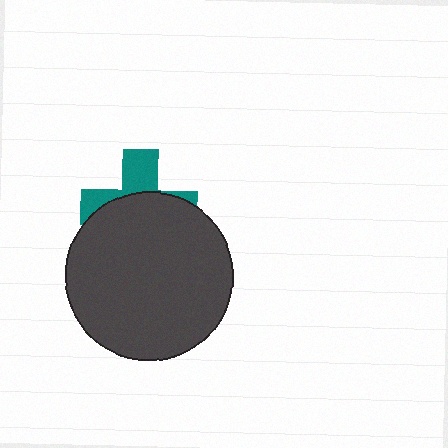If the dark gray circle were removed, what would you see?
You would see the complete teal cross.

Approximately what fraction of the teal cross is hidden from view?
Roughly 63% of the teal cross is hidden behind the dark gray circle.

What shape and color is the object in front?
The object in front is a dark gray circle.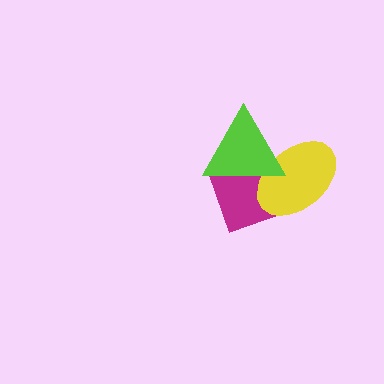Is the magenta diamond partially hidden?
Yes, it is partially covered by another shape.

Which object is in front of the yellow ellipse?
The lime triangle is in front of the yellow ellipse.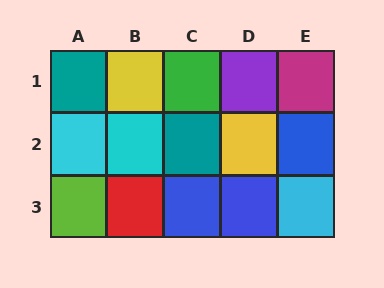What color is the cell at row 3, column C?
Blue.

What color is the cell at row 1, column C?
Green.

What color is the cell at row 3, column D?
Blue.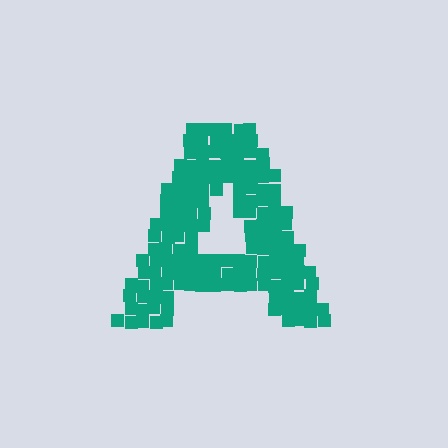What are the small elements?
The small elements are squares.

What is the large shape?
The large shape is the letter A.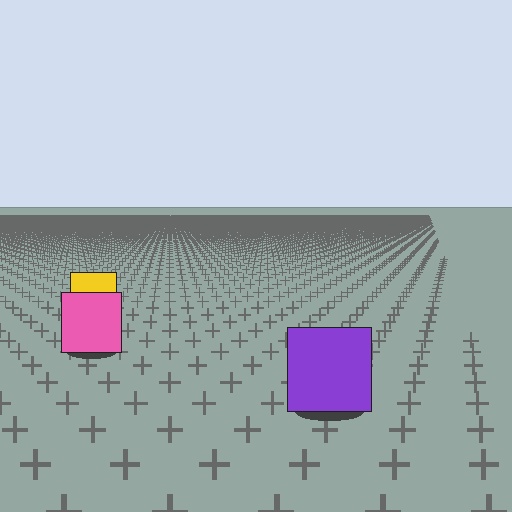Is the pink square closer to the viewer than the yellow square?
Yes. The pink square is closer — you can tell from the texture gradient: the ground texture is coarser near it.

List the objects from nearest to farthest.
From nearest to farthest: the purple square, the pink square, the yellow square.